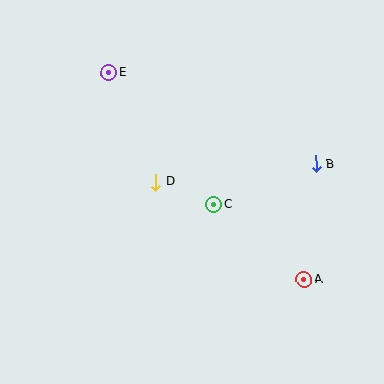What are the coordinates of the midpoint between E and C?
The midpoint between E and C is at (161, 138).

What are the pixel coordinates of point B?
Point B is at (316, 164).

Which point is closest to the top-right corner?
Point B is closest to the top-right corner.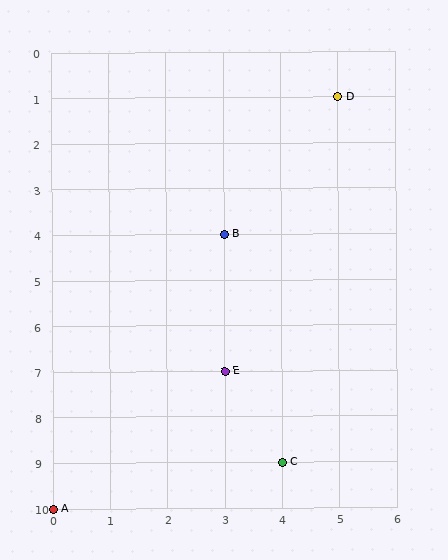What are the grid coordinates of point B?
Point B is at grid coordinates (3, 4).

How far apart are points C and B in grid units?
Points C and B are 1 column and 5 rows apart (about 5.1 grid units diagonally).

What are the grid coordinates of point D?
Point D is at grid coordinates (5, 1).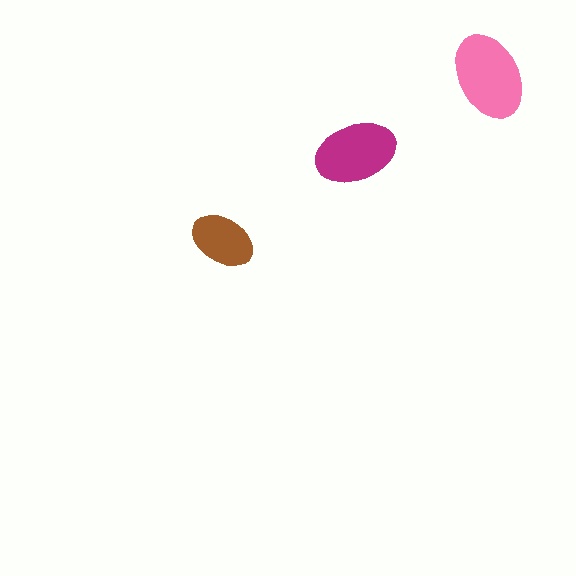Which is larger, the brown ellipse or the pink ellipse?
The pink one.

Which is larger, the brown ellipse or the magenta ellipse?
The magenta one.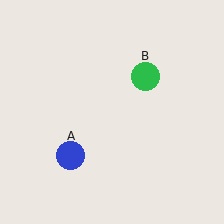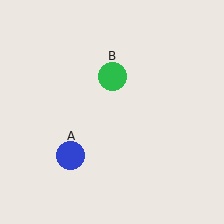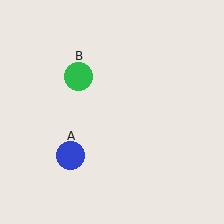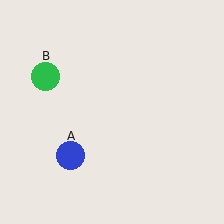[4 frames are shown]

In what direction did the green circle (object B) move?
The green circle (object B) moved left.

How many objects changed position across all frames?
1 object changed position: green circle (object B).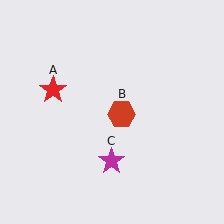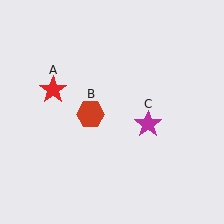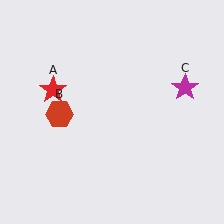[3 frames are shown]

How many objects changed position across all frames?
2 objects changed position: red hexagon (object B), magenta star (object C).